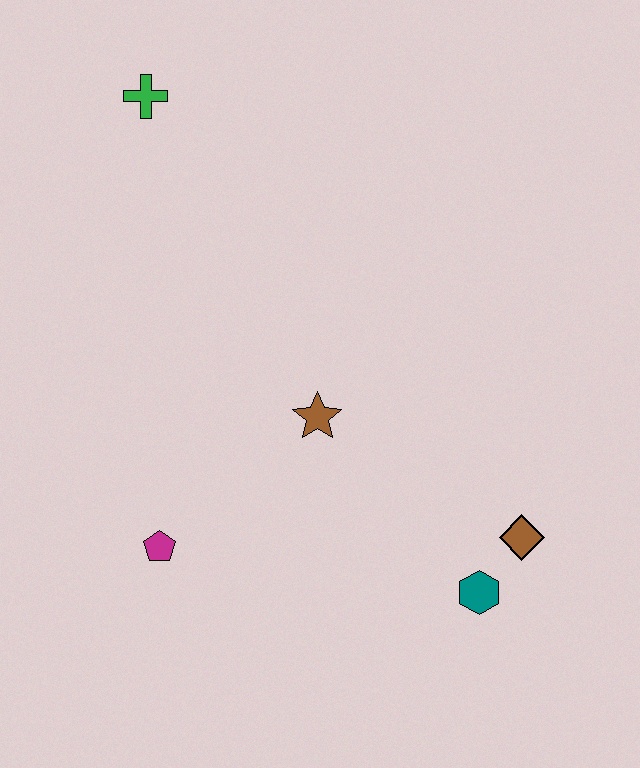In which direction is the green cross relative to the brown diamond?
The green cross is above the brown diamond.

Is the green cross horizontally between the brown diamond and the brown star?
No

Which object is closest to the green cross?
The brown star is closest to the green cross.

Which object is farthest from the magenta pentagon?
The green cross is farthest from the magenta pentagon.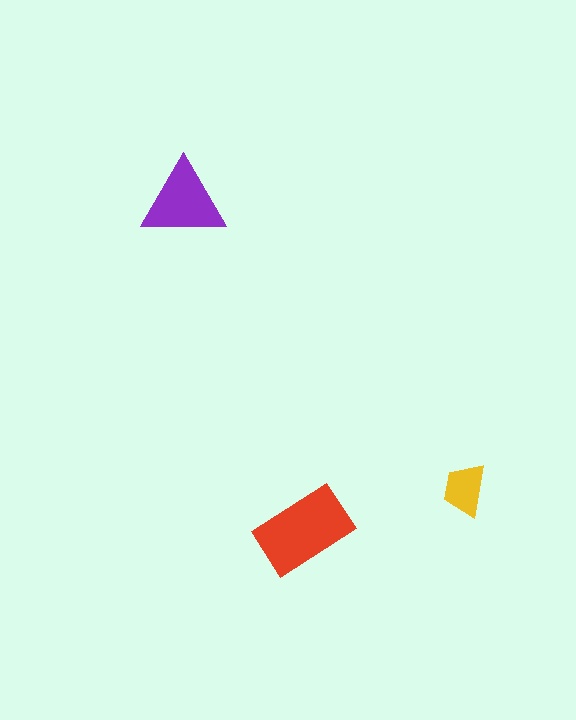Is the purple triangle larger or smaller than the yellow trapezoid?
Larger.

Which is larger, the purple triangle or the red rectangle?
The red rectangle.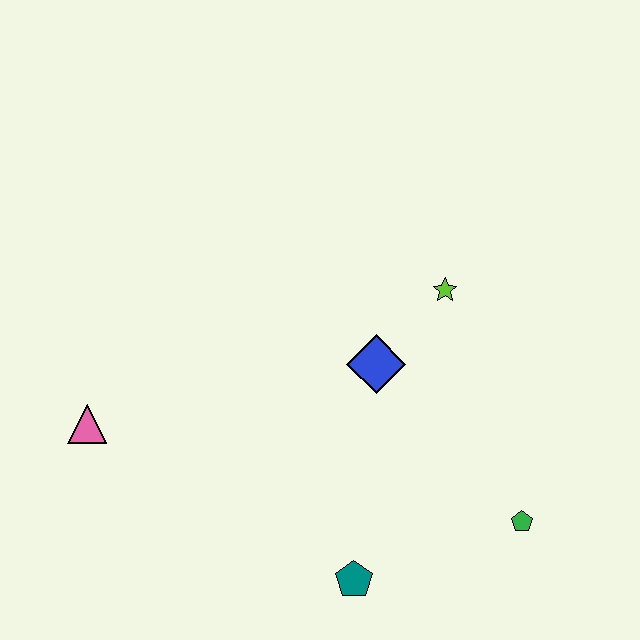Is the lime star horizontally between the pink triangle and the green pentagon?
Yes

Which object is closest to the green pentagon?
The teal pentagon is closest to the green pentagon.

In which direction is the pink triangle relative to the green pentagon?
The pink triangle is to the left of the green pentagon.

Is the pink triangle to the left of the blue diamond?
Yes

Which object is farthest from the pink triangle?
The green pentagon is farthest from the pink triangle.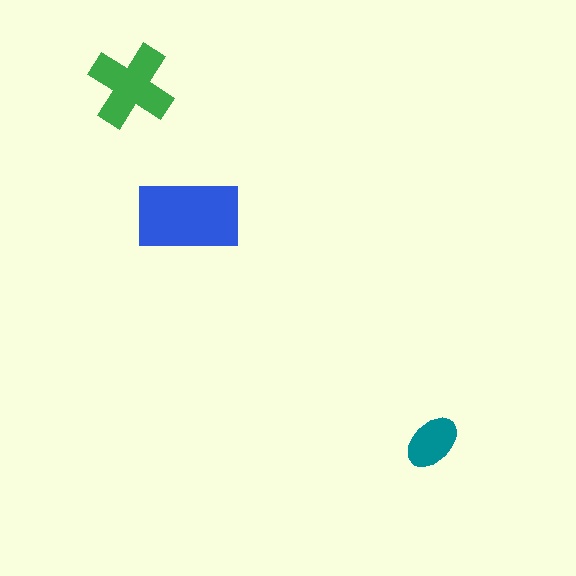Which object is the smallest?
The teal ellipse.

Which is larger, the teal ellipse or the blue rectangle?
The blue rectangle.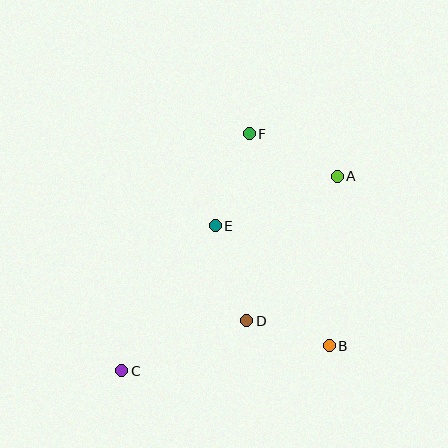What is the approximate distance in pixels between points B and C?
The distance between B and C is approximately 209 pixels.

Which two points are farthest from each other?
Points A and C are farthest from each other.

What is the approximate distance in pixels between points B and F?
The distance between B and F is approximately 226 pixels.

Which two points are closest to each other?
Points B and D are closest to each other.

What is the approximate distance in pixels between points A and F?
The distance between A and F is approximately 98 pixels.